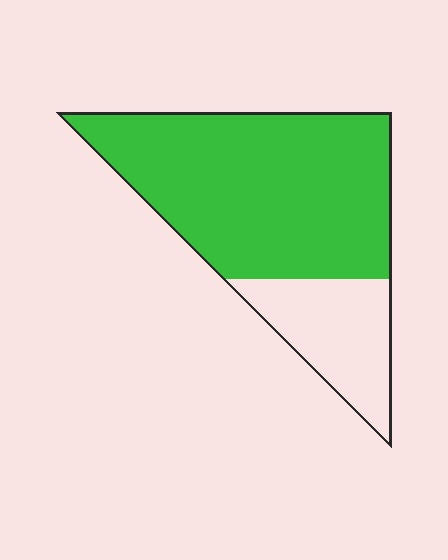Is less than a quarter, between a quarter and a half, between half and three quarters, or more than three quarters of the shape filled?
Between half and three quarters.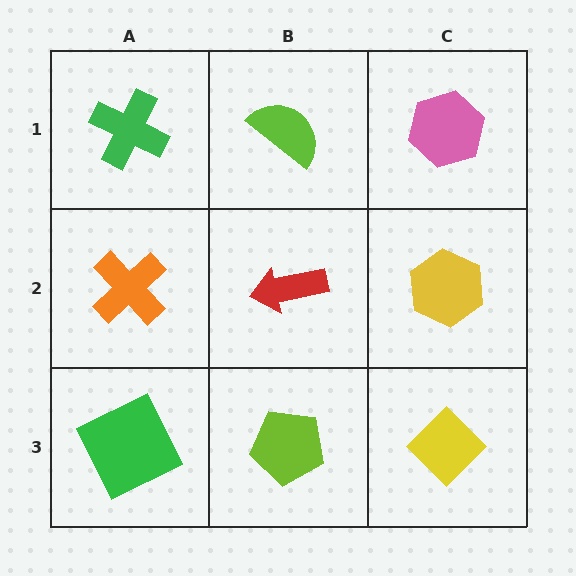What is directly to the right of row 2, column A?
A red arrow.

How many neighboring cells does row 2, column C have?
3.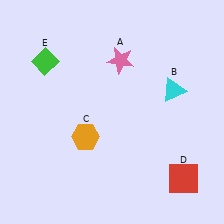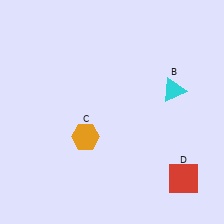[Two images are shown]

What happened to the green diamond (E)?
The green diamond (E) was removed in Image 2. It was in the top-left area of Image 1.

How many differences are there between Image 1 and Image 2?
There are 2 differences between the two images.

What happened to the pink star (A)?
The pink star (A) was removed in Image 2. It was in the top-right area of Image 1.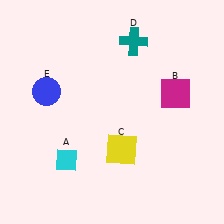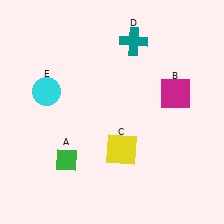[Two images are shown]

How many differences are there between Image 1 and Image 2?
There are 2 differences between the two images.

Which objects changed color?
A changed from cyan to green. E changed from blue to cyan.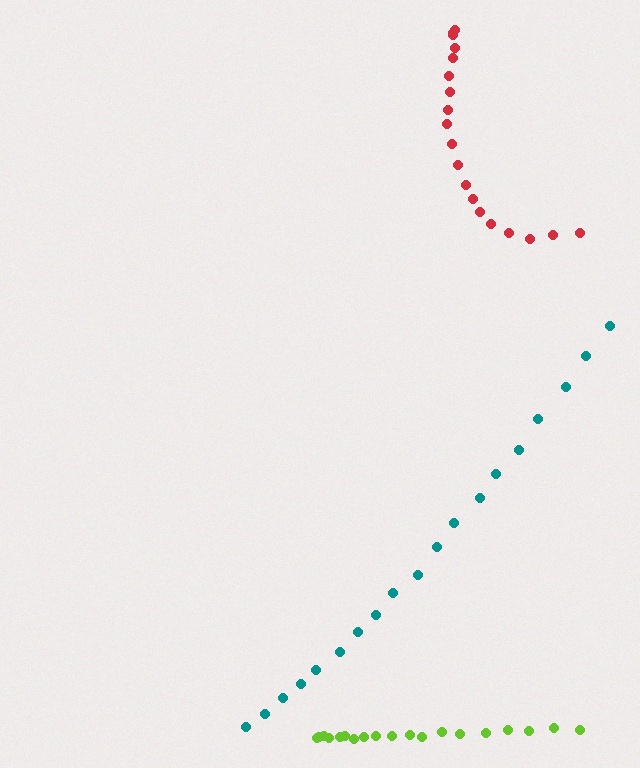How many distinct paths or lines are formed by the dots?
There are 3 distinct paths.